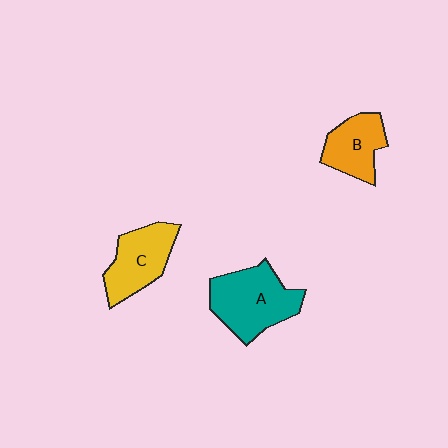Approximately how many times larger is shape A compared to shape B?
Approximately 1.5 times.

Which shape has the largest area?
Shape A (teal).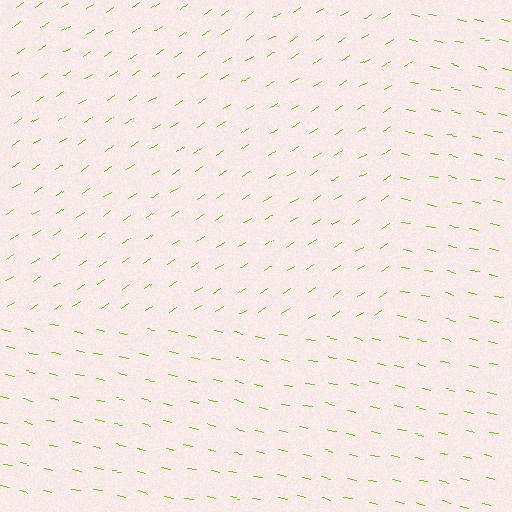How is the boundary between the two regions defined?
The boundary is defined purely by a change in line orientation (approximately 45 degrees difference). All lines are the same color and thickness.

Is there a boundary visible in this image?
Yes, there is a texture boundary formed by a change in line orientation.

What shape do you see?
I see a rectangle.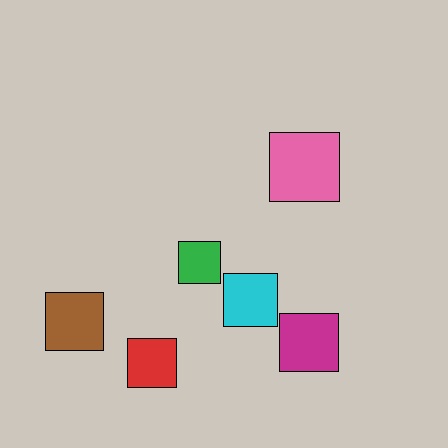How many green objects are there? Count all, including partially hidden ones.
There is 1 green object.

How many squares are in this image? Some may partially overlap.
There are 6 squares.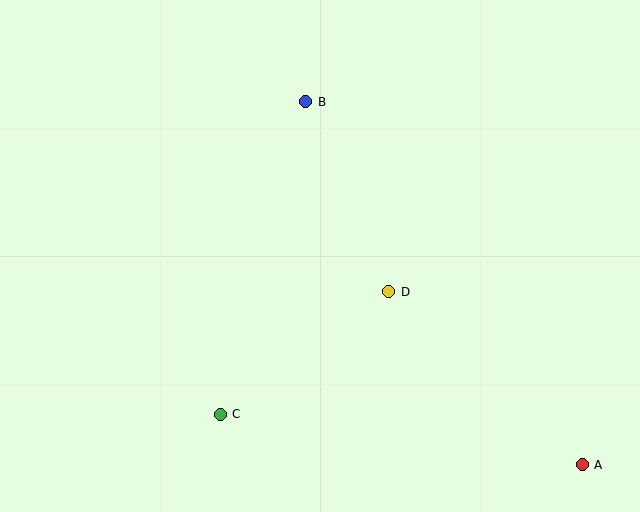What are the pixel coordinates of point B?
Point B is at (306, 102).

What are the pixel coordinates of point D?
Point D is at (389, 292).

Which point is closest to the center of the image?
Point D at (389, 292) is closest to the center.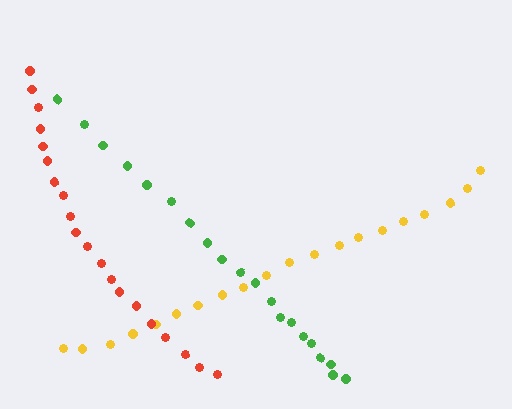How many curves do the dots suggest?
There are 3 distinct paths.